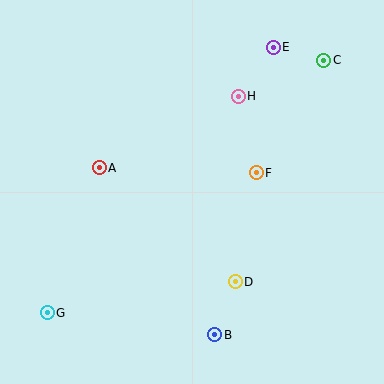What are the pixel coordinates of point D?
Point D is at (235, 282).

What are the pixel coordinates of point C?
Point C is at (324, 60).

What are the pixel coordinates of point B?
Point B is at (215, 335).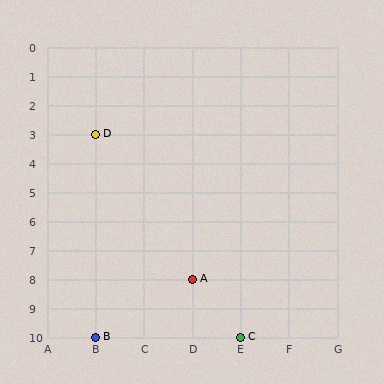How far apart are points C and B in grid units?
Points C and B are 3 columns apart.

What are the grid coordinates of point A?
Point A is at grid coordinates (D, 8).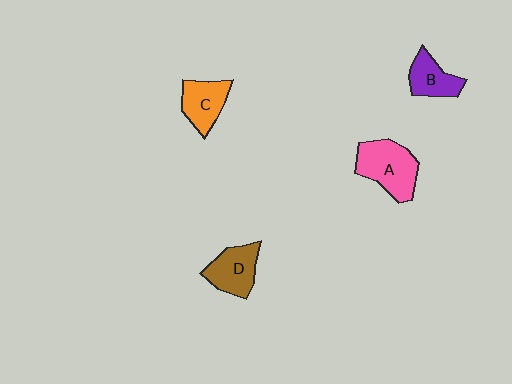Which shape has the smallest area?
Shape B (purple).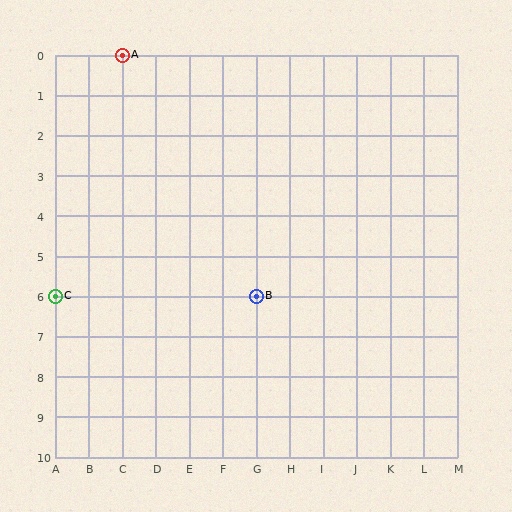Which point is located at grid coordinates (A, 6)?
Point C is at (A, 6).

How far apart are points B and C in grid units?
Points B and C are 6 columns apart.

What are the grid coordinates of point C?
Point C is at grid coordinates (A, 6).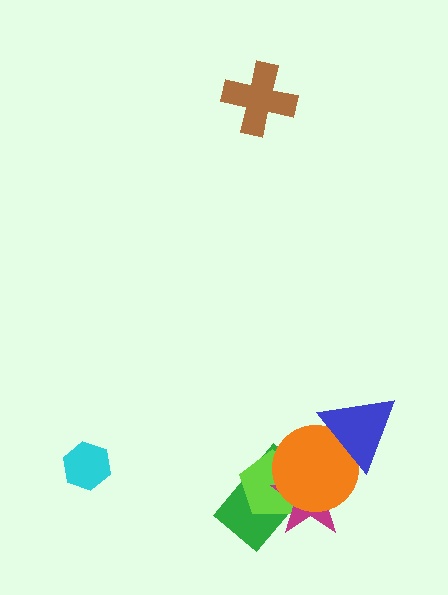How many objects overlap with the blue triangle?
1 object overlaps with the blue triangle.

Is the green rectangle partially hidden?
Yes, it is partially covered by another shape.